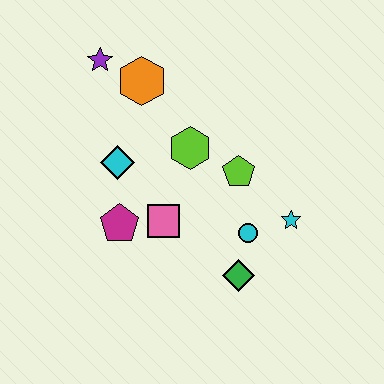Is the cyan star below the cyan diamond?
Yes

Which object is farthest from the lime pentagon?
The purple star is farthest from the lime pentagon.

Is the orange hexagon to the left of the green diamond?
Yes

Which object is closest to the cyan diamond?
The magenta pentagon is closest to the cyan diamond.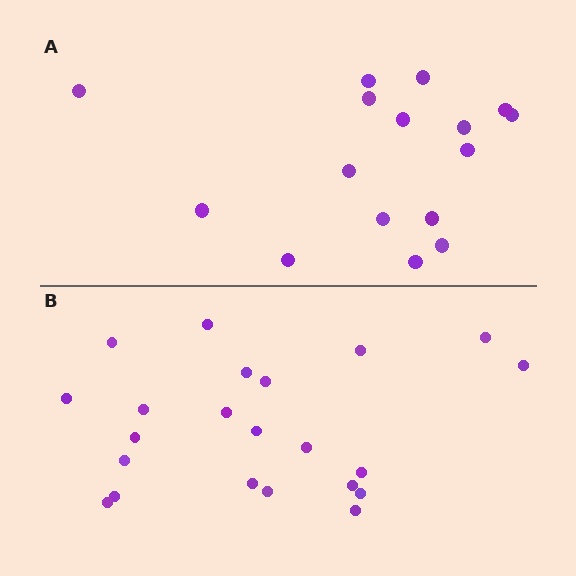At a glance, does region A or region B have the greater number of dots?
Region B (the bottom region) has more dots.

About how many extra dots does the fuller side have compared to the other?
Region B has about 6 more dots than region A.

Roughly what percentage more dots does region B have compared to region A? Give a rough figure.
About 40% more.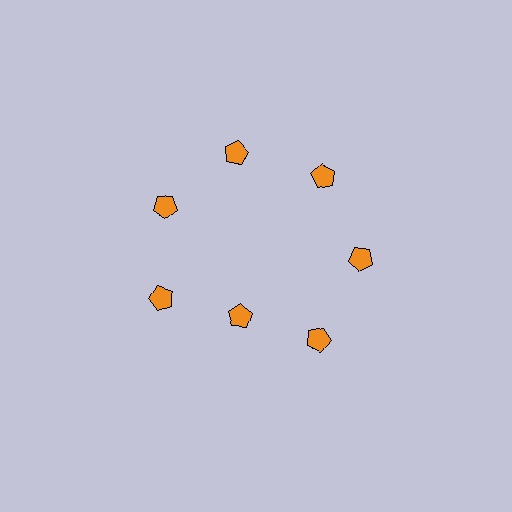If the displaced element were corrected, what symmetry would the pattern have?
It would have 7-fold rotational symmetry — the pattern would map onto itself every 51 degrees.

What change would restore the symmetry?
The symmetry would be restored by moving it outward, back onto the ring so that all 7 pentagons sit at equal angles and equal distance from the center.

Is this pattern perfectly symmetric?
No. The 7 orange pentagons are arranged in a ring, but one element near the 6 o'clock position is pulled inward toward the center, breaking the 7-fold rotational symmetry.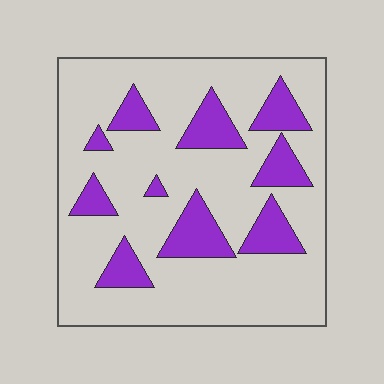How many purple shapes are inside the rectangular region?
10.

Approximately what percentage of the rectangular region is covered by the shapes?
Approximately 20%.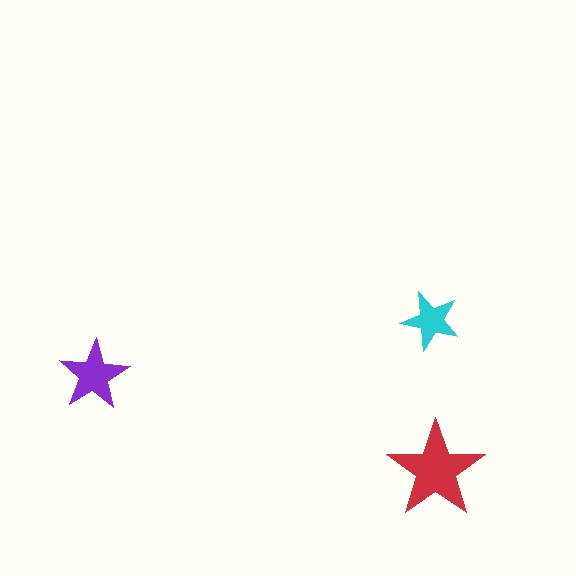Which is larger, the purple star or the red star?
The red one.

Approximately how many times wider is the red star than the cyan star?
About 1.5 times wider.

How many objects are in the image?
There are 3 objects in the image.